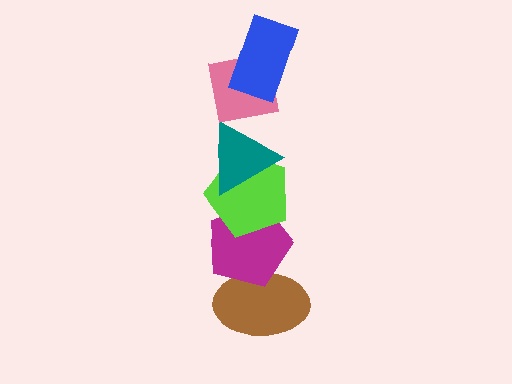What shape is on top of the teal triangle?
The pink square is on top of the teal triangle.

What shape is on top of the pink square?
The blue rectangle is on top of the pink square.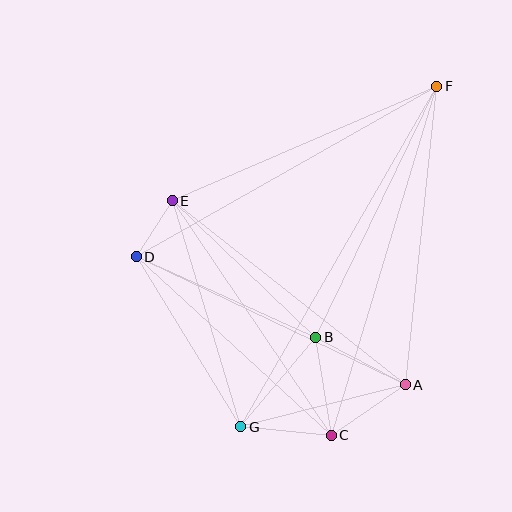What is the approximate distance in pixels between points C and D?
The distance between C and D is approximately 264 pixels.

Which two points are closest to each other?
Points D and E are closest to each other.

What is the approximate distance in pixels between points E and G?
The distance between E and G is approximately 236 pixels.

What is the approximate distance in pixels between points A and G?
The distance between A and G is approximately 170 pixels.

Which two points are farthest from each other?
Points F and G are farthest from each other.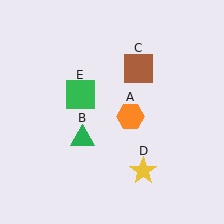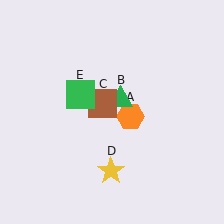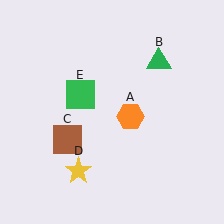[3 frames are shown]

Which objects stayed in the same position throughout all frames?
Orange hexagon (object A) and green square (object E) remained stationary.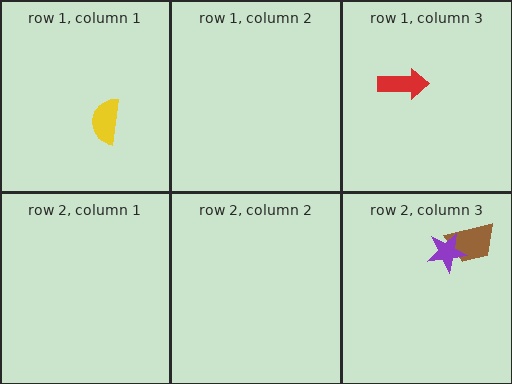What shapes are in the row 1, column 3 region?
The red arrow.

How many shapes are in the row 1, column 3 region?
1.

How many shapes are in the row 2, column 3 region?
2.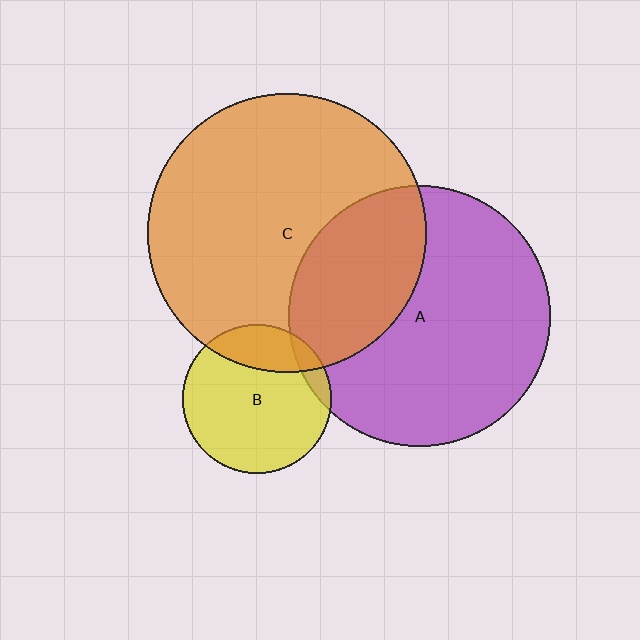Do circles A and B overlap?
Yes.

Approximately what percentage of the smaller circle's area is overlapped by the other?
Approximately 10%.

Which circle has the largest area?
Circle C (orange).